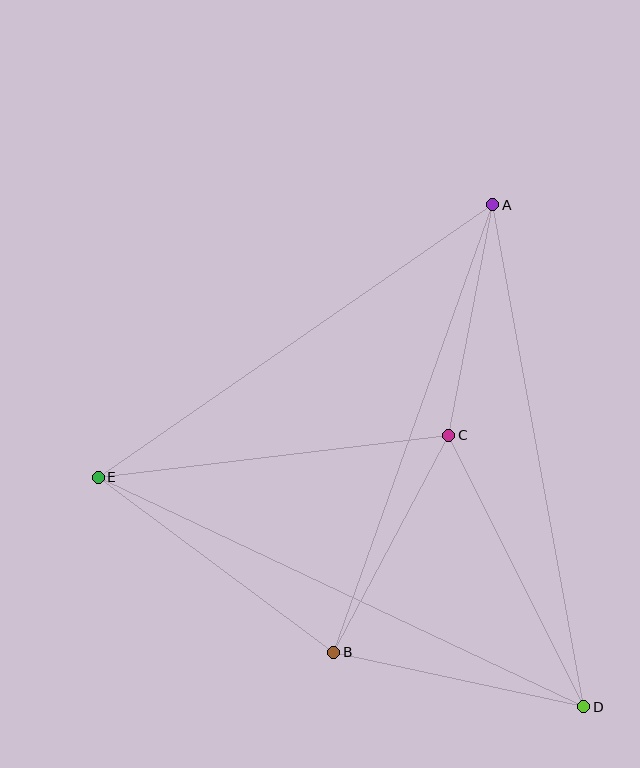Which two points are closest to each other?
Points A and C are closest to each other.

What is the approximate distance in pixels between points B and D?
The distance between B and D is approximately 256 pixels.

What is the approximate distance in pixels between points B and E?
The distance between B and E is approximately 293 pixels.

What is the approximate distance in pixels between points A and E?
The distance between A and E is approximately 480 pixels.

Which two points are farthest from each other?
Points D and E are farthest from each other.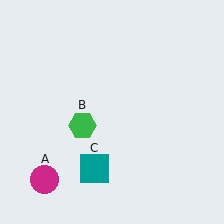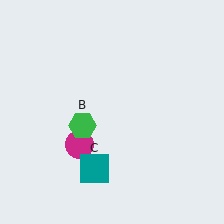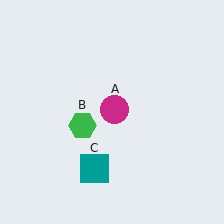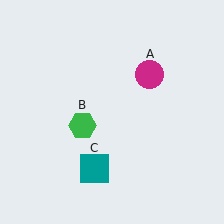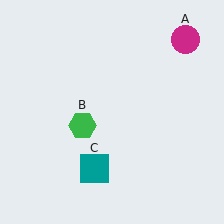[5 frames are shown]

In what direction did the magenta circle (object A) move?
The magenta circle (object A) moved up and to the right.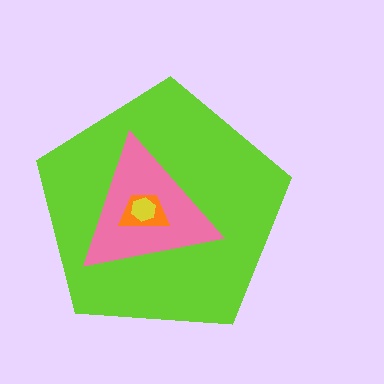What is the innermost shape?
The yellow hexagon.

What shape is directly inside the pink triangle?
The orange trapezoid.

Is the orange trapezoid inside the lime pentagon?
Yes.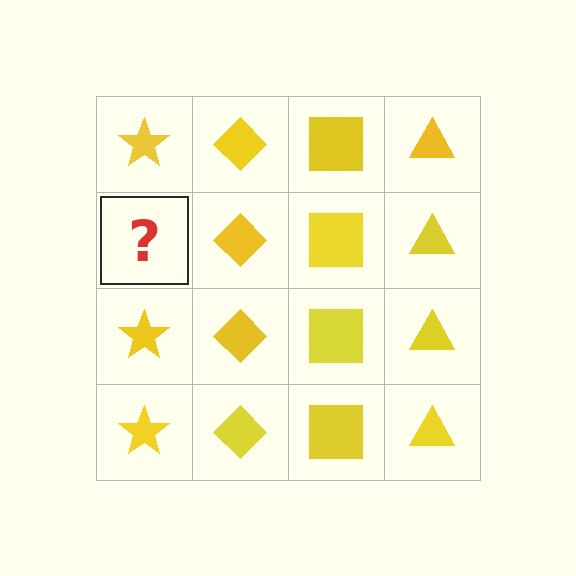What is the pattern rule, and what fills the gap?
The rule is that each column has a consistent shape. The gap should be filled with a yellow star.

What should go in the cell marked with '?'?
The missing cell should contain a yellow star.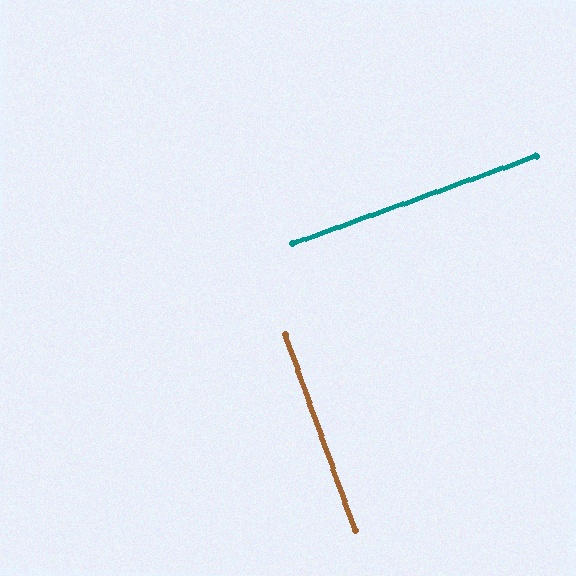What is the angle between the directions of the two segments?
Approximately 90 degrees.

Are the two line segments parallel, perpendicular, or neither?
Perpendicular — they meet at approximately 90°.